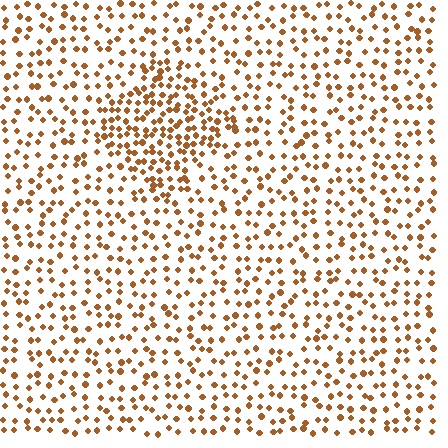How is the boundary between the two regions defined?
The boundary is defined by a change in element density (approximately 1.9x ratio). All elements are the same color, size, and shape.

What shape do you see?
I see a diamond.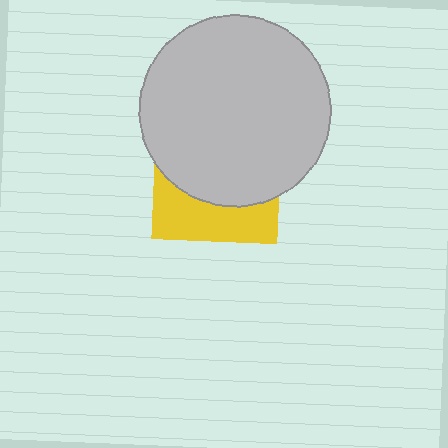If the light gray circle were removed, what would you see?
You would see the complete yellow square.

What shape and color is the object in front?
The object in front is a light gray circle.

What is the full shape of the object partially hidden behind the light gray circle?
The partially hidden object is a yellow square.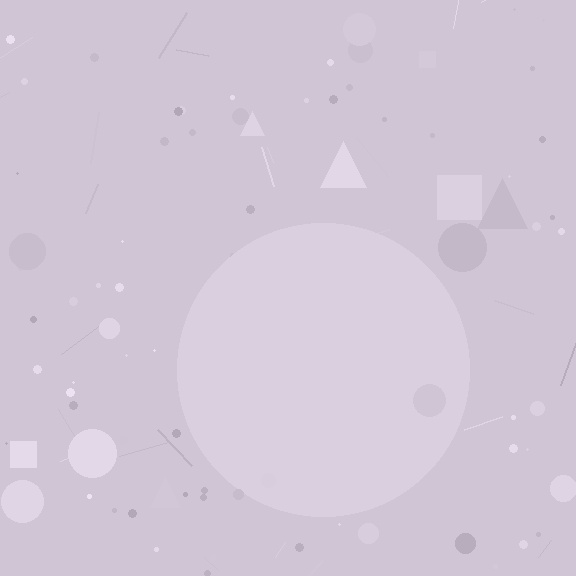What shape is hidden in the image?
A circle is hidden in the image.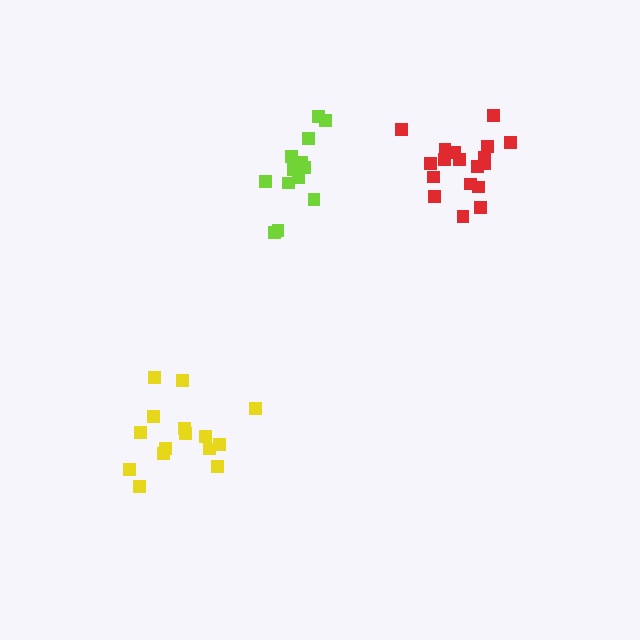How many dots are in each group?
Group 1: 13 dots, Group 2: 15 dots, Group 3: 18 dots (46 total).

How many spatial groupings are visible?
There are 3 spatial groupings.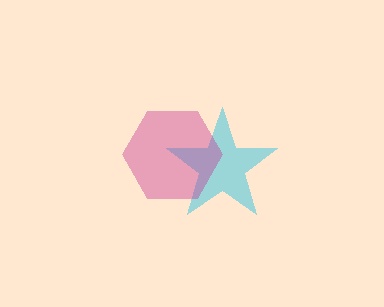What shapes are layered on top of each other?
The layered shapes are: a cyan star, a magenta hexagon.